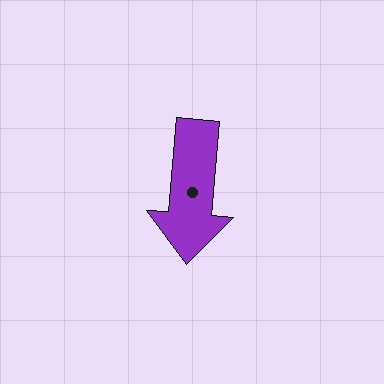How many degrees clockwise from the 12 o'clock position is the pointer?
Approximately 185 degrees.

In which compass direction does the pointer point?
South.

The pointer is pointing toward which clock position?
Roughly 6 o'clock.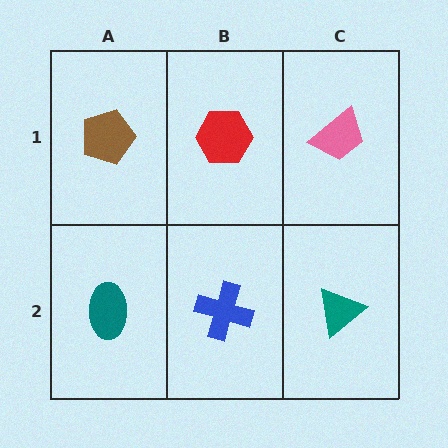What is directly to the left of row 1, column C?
A red hexagon.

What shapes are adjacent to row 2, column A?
A brown pentagon (row 1, column A), a blue cross (row 2, column B).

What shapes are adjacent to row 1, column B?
A blue cross (row 2, column B), a brown pentagon (row 1, column A), a pink trapezoid (row 1, column C).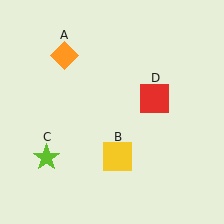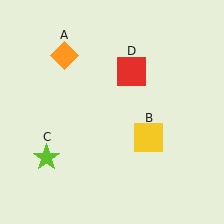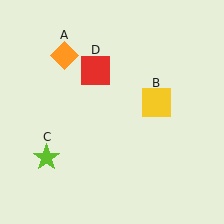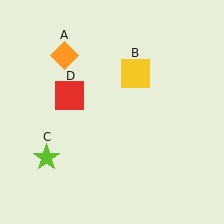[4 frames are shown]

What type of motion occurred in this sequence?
The yellow square (object B), red square (object D) rotated counterclockwise around the center of the scene.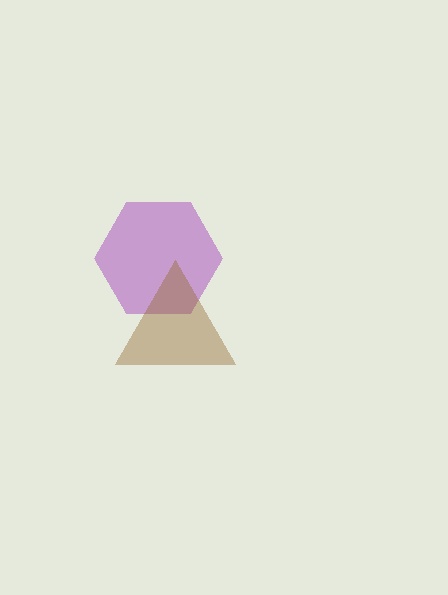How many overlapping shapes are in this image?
There are 2 overlapping shapes in the image.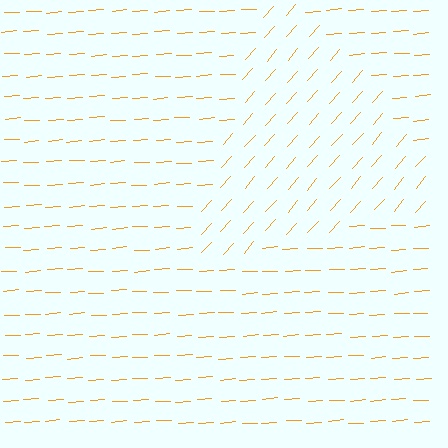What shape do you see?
I see a triangle.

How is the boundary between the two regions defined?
The boundary is defined purely by a change in line orientation (approximately 45 degrees difference). All lines are the same color and thickness.